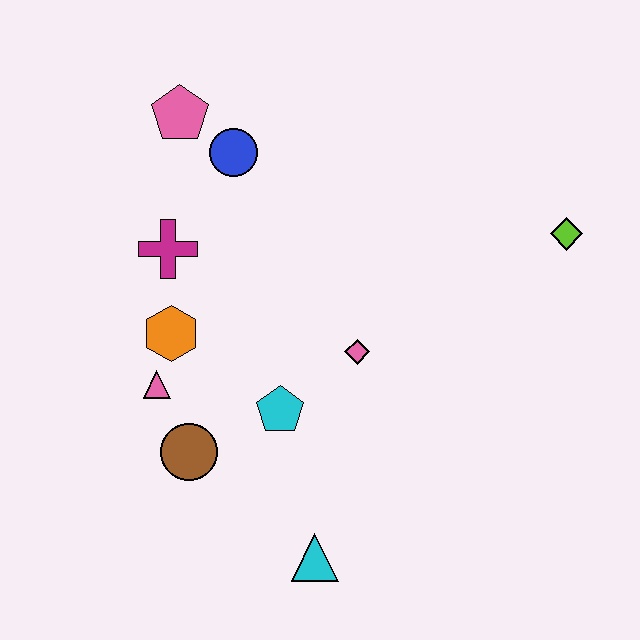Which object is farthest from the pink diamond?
The pink pentagon is farthest from the pink diamond.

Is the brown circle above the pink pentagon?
No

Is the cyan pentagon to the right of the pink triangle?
Yes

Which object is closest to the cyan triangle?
The cyan pentagon is closest to the cyan triangle.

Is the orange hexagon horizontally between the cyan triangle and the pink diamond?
No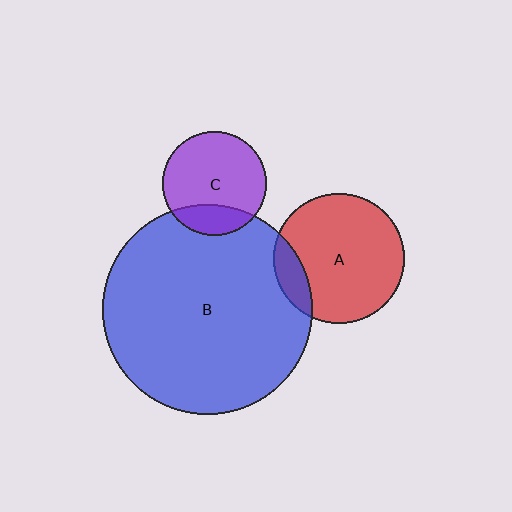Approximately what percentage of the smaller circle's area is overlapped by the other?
Approximately 20%.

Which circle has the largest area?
Circle B (blue).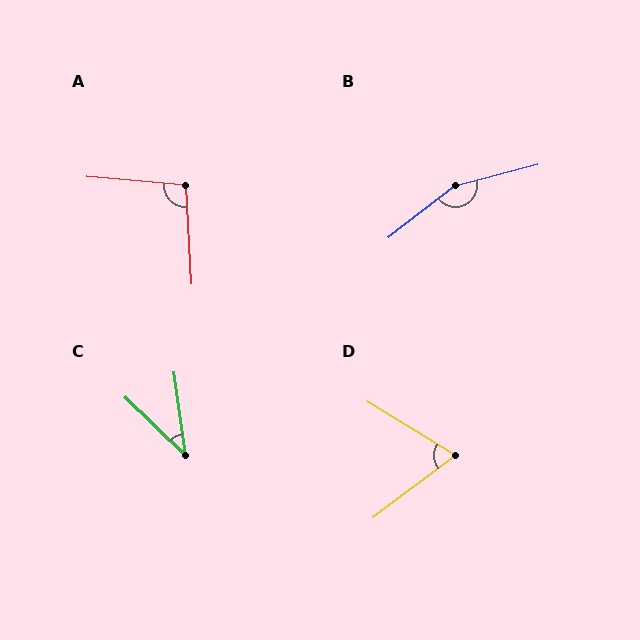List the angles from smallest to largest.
C (38°), D (69°), A (98°), B (157°).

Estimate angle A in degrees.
Approximately 98 degrees.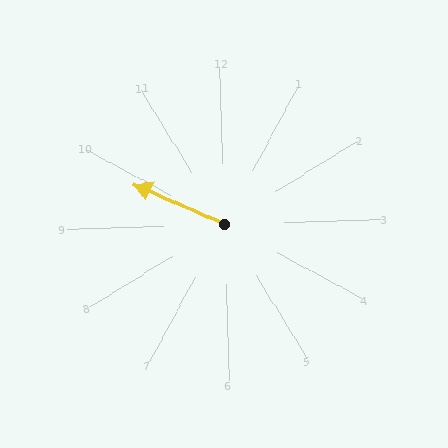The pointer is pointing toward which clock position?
Roughly 10 o'clock.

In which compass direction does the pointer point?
Northwest.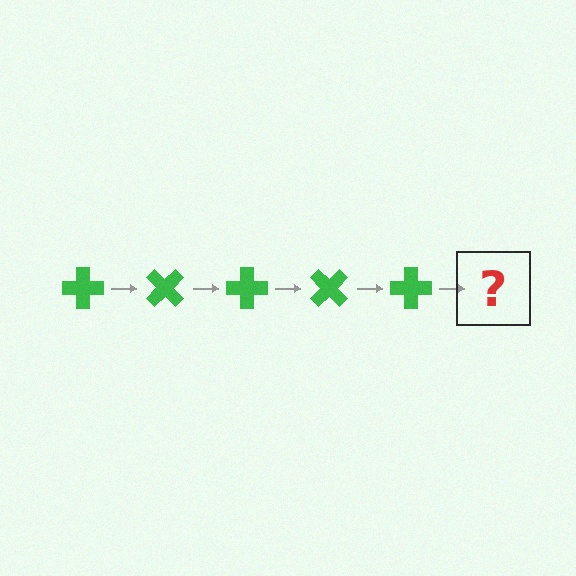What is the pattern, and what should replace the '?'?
The pattern is that the cross rotates 45 degrees each step. The '?' should be a green cross rotated 225 degrees.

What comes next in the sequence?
The next element should be a green cross rotated 225 degrees.